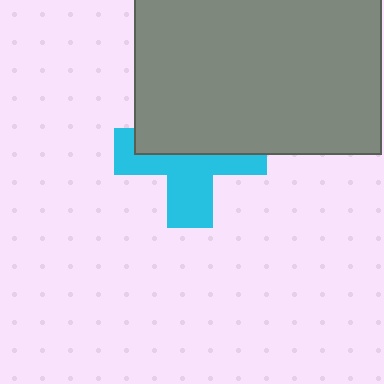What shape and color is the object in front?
The object in front is a gray rectangle.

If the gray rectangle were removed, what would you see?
You would see the complete cyan cross.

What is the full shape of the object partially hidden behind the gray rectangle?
The partially hidden object is a cyan cross.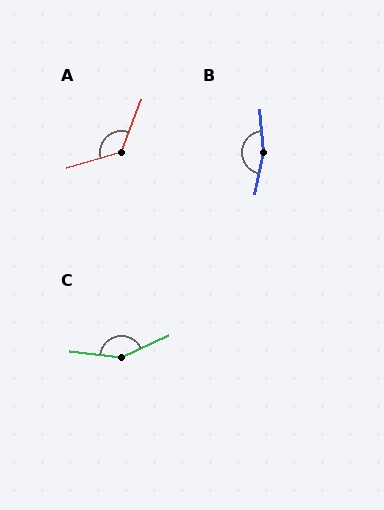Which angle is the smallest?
A, at approximately 128 degrees.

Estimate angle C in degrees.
Approximately 149 degrees.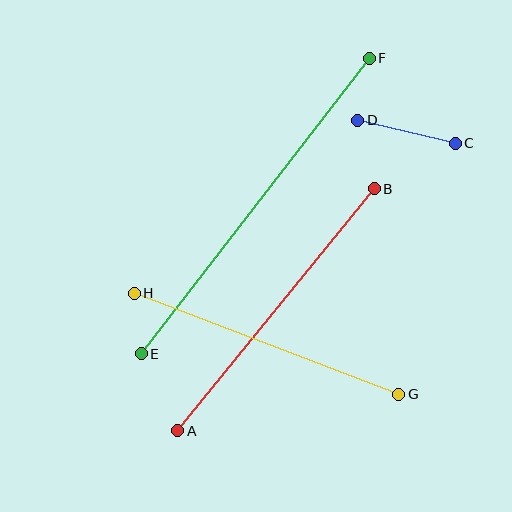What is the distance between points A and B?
The distance is approximately 312 pixels.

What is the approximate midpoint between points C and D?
The midpoint is at approximately (407, 132) pixels.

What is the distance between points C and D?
The distance is approximately 100 pixels.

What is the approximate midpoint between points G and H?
The midpoint is at approximately (266, 344) pixels.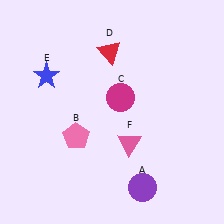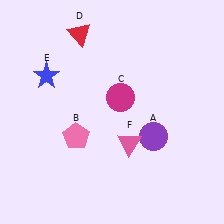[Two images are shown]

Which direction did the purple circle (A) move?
The purple circle (A) moved up.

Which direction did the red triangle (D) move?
The red triangle (D) moved left.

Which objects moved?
The objects that moved are: the purple circle (A), the red triangle (D).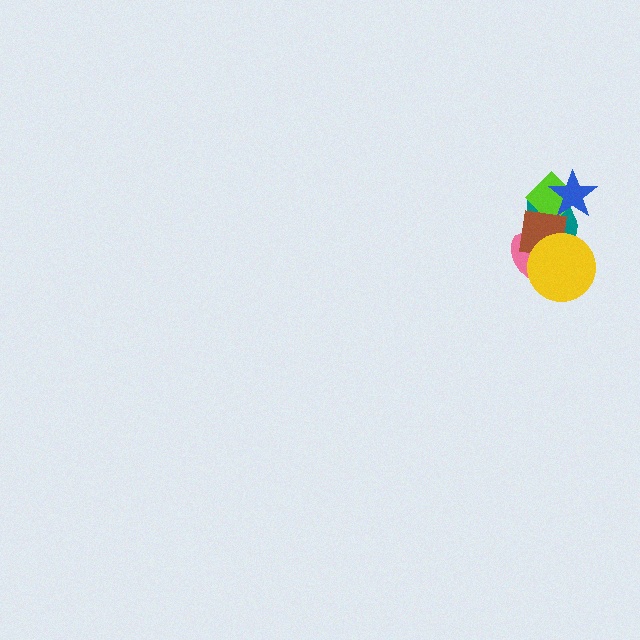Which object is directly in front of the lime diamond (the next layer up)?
The blue star is directly in front of the lime diamond.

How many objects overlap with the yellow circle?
3 objects overlap with the yellow circle.